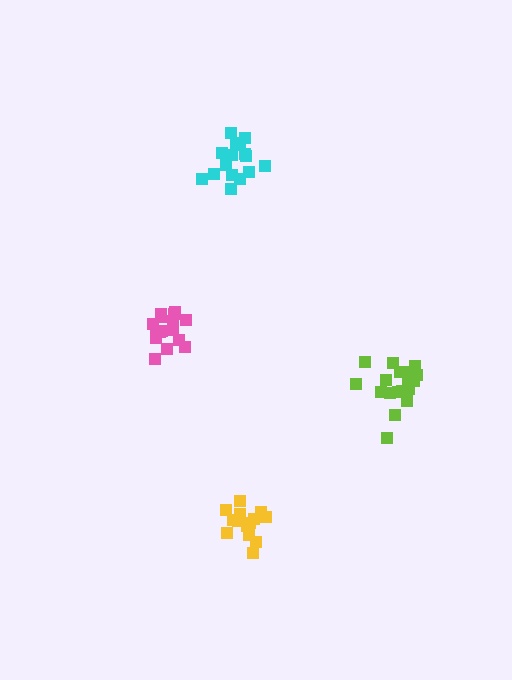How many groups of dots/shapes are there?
There are 4 groups.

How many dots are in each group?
Group 1: 16 dots, Group 2: 18 dots, Group 3: 14 dots, Group 4: 16 dots (64 total).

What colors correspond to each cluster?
The clusters are colored: cyan, lime, yellow, pink.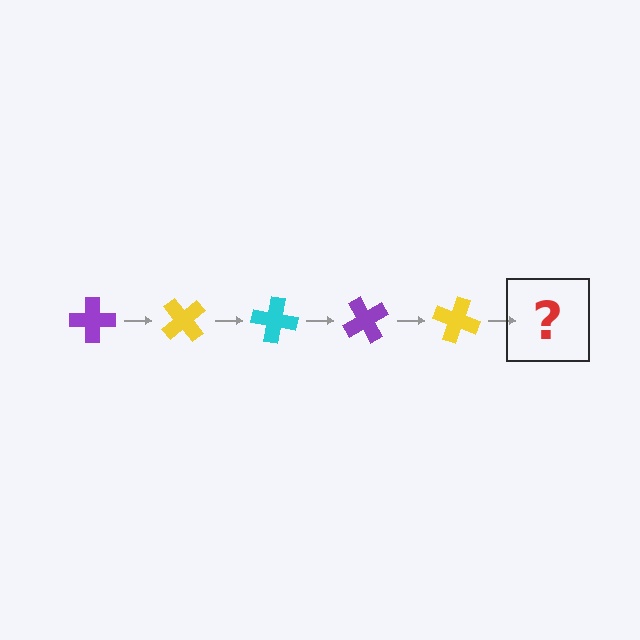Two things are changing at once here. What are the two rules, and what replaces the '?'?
The two rules are that it rotates 50 degrees each step and the color cycles through purple, yellow, and cyan. The '?' should be a cyan cross, rotated 250 degrees from the start.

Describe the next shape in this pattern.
It should be a cyan cross, rotated 250 degrees from the start.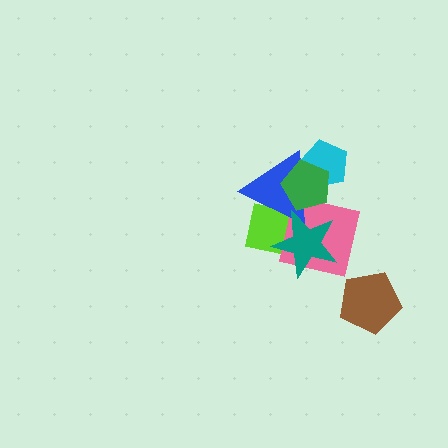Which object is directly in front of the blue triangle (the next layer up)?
The cyan pentagon is directly in front of the blue triangle.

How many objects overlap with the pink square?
4 objects overlap with the pink square.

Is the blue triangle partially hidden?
Yes, it is partially covered by another shape.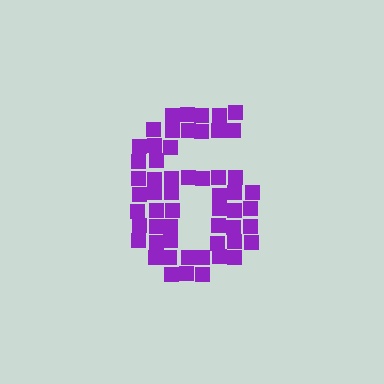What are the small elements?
The small elements are squares.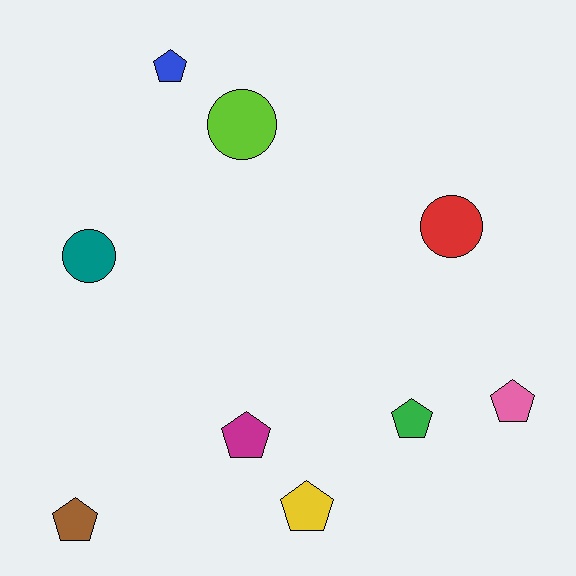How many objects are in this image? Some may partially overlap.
There are 9 objects.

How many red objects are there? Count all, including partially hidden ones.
There is 1 red object.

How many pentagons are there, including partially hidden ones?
There are 6 pentagons.